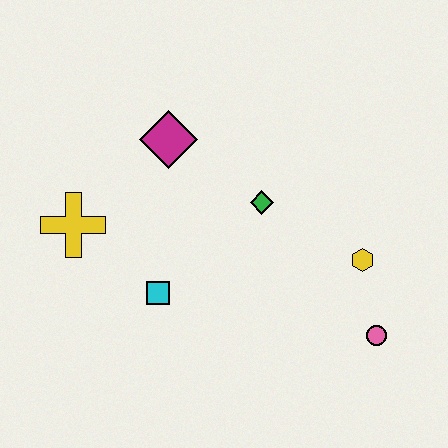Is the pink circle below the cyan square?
Yes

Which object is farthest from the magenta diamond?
The pink circle is farthest from the magenta diamond.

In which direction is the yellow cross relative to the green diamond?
The yellow cross is to the left of the green diamond.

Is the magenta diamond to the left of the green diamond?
Yes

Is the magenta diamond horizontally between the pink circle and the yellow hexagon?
No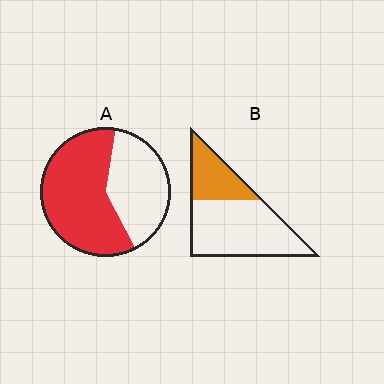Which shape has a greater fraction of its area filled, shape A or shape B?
Shape A.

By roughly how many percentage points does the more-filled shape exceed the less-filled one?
By roughly 30 percentage points (A over B).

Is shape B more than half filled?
No.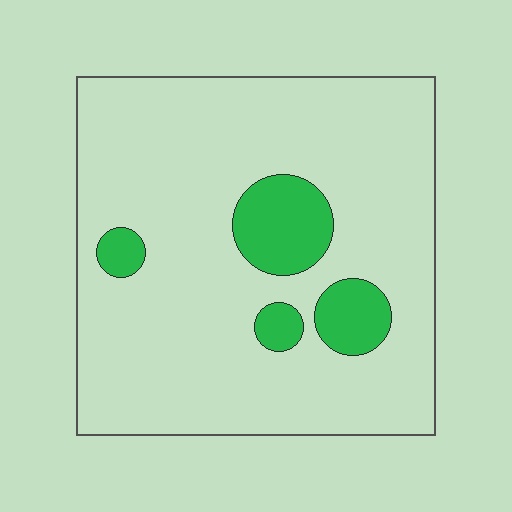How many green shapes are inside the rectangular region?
4.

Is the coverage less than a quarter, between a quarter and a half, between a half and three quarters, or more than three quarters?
Less than a quarter.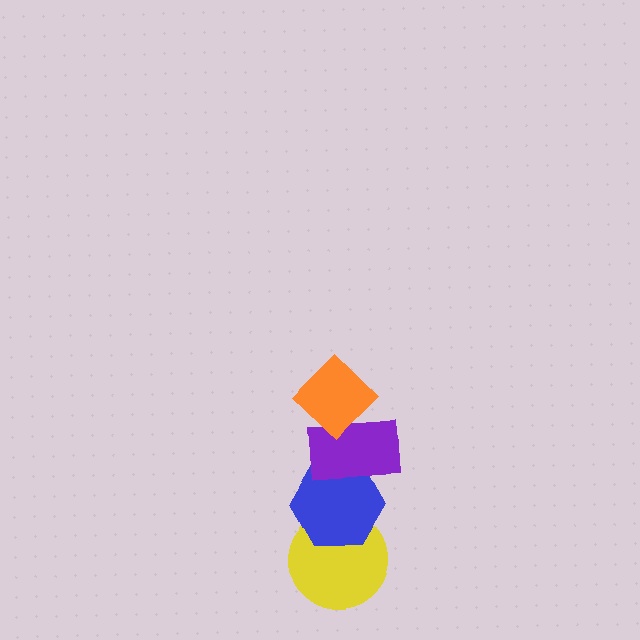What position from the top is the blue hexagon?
The blue hexagon is 3rd from the top.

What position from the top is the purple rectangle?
The purple rectangle is 2nd from the top.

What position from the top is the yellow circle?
The yellow circle is 4th from the top.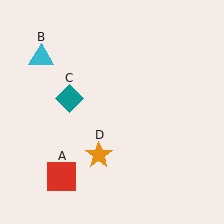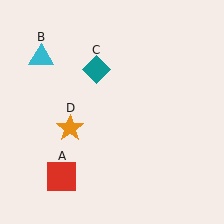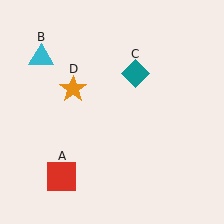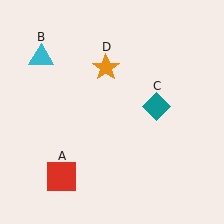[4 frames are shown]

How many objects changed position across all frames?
2 objects changed position: teal diamond (object C), orange star (object D).